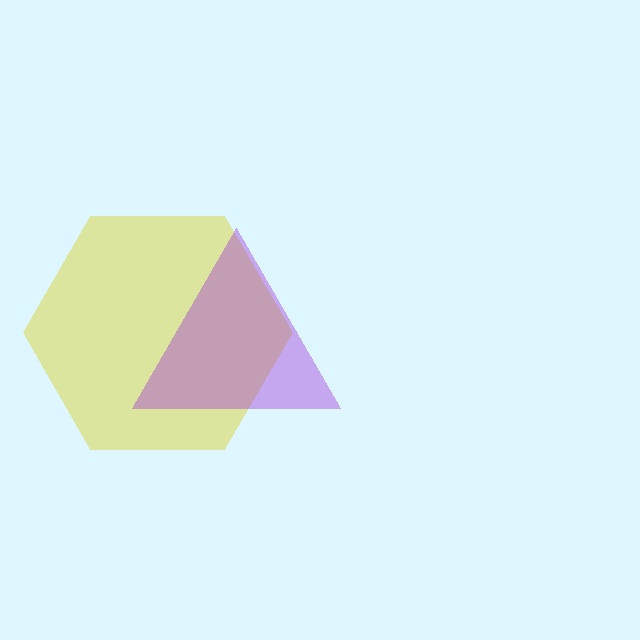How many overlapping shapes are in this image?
There are 2 overlapping shapes in the image.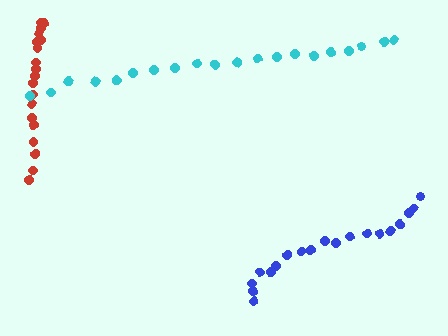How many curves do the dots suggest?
There are 3 distinct paths.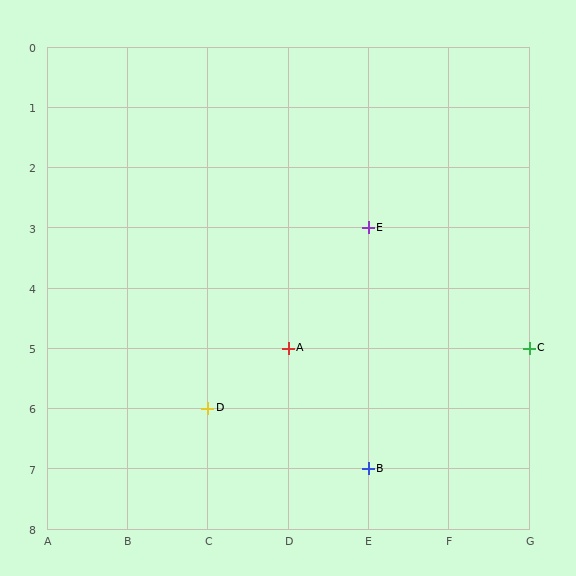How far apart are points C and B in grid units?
Points C and B are 2 columns and 2 rows apart (about 2.8 grid units diagonally).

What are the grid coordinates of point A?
Point A is at grid coordinates (D, 5).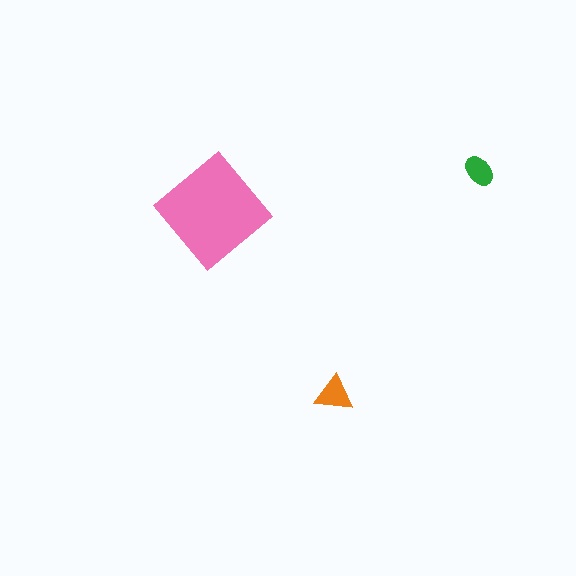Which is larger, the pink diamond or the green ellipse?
The pink diamond.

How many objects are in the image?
There are 3 objects in the image.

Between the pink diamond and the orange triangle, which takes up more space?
The pink diamond.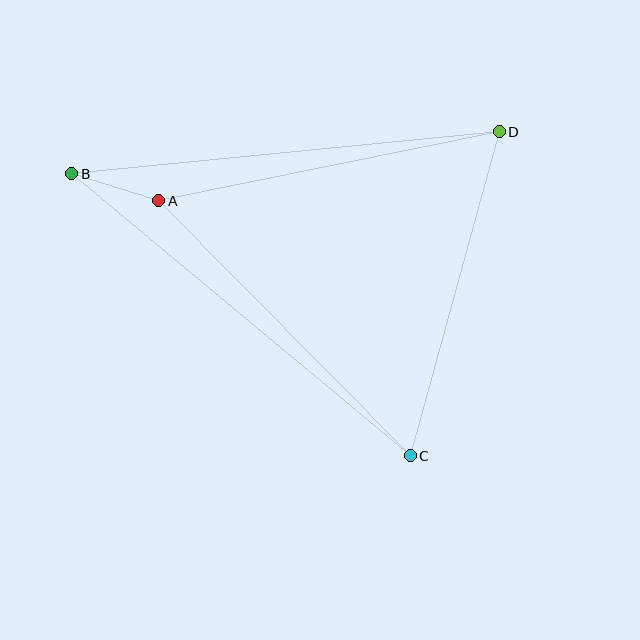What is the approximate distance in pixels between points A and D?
The distance between A and D is approximately 348 pixels.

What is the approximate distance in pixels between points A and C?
The distance between A and C is approximately 358 pixels.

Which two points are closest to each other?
Points A and B are closest to each other.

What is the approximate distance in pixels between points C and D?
The distance between C and D is approximately 336 pixels.